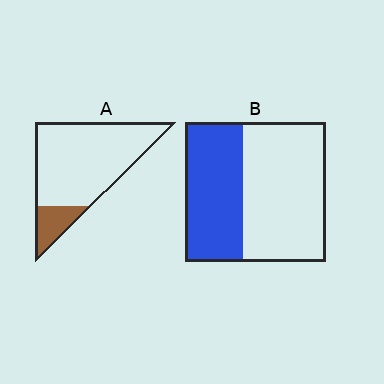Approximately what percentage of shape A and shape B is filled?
A is approximately 15% and B is approximately 40%.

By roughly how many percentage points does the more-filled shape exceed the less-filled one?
By roughly 25 percentage points (B over A).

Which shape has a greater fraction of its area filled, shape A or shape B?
Shape B.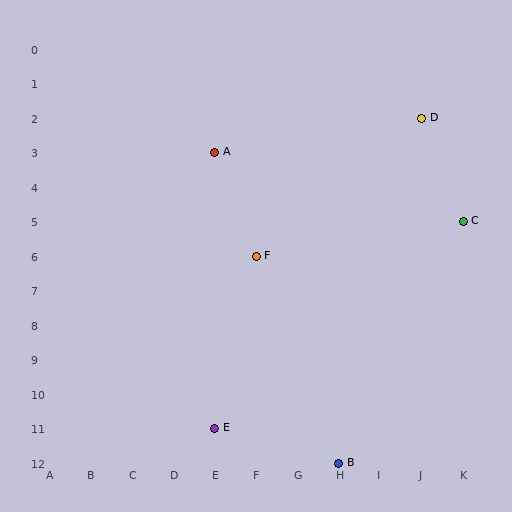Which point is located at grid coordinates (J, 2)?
Point D is at (J, 2).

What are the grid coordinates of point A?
Point A is at grid coordinates (E, 3).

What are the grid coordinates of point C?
Point C is at grid coordinates (K, 5).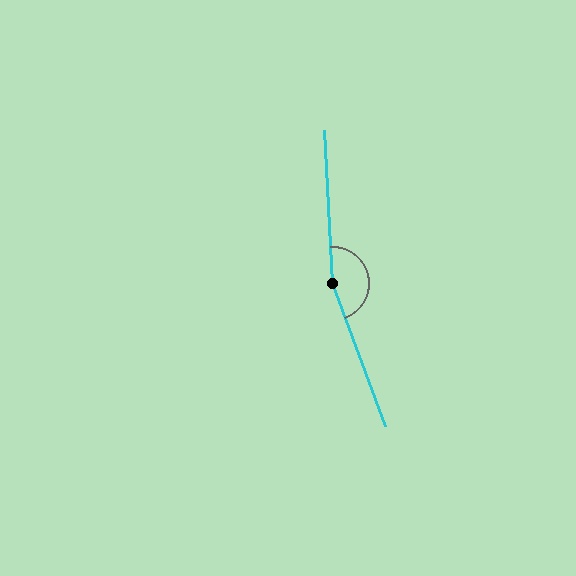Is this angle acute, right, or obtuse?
It is obtuse.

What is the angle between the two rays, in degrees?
Approximately 163 degrees.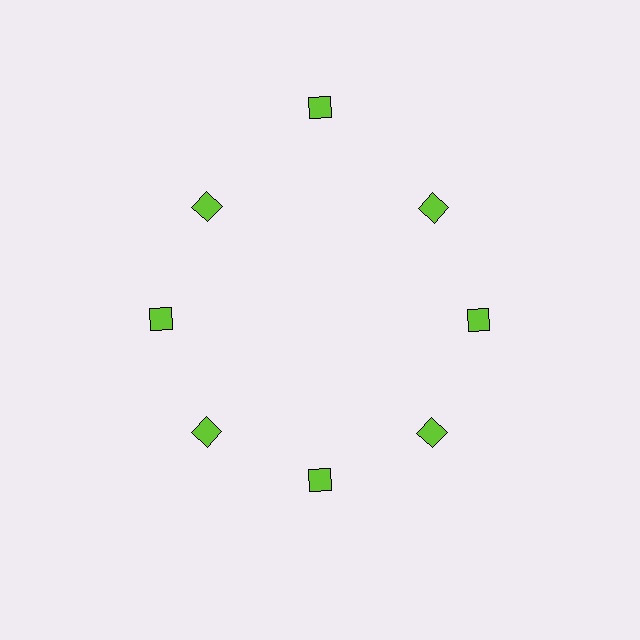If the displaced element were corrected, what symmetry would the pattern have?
It would have 8-fold rotational symmetry — the pattern would map onto itself every 45 degrees.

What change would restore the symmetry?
The symmetry would be restored by moving it inward, back onto the ring so that all 8 diamonds sit at equal angles and equal distance from the center.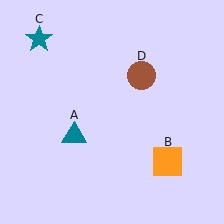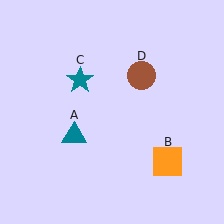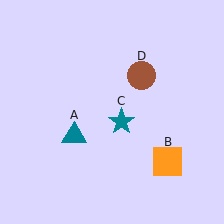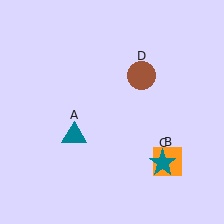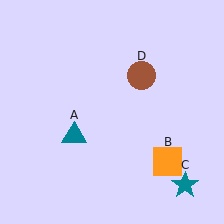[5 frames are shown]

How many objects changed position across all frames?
1 object changed position: teal star (object C).